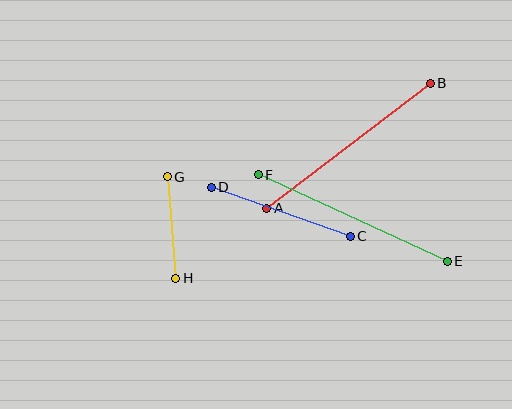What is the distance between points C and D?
The distance is approximately 147 pixels.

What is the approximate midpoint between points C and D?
The midpoint is at approximately (281, 212) pixels.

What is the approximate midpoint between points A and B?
The midpoint is at approximately (349, 146) pixels.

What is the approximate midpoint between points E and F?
The midpoint is at approximately (353, 218) pixels.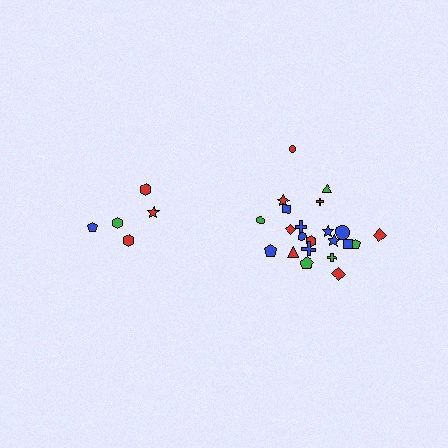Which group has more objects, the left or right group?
The right group.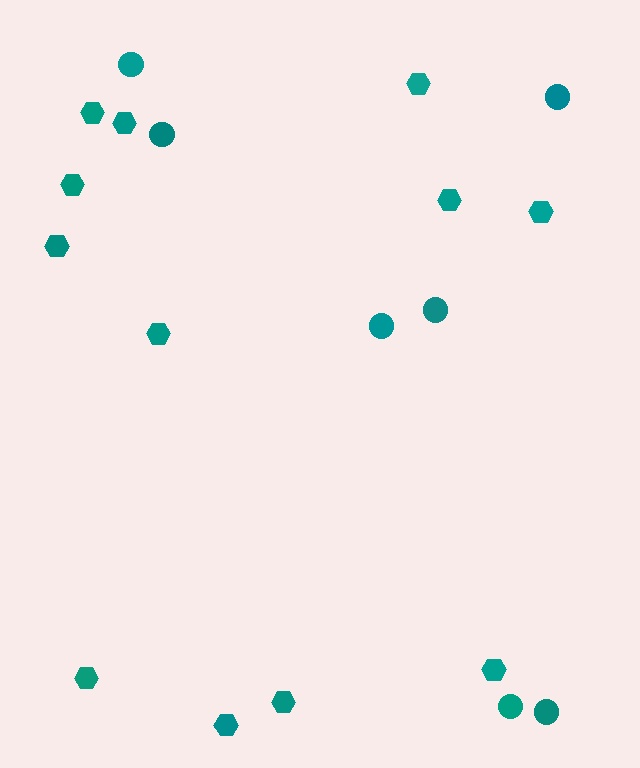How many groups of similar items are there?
There are 2 groups: one group of circles (7) and one group of hexagons (12).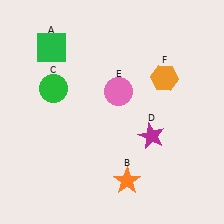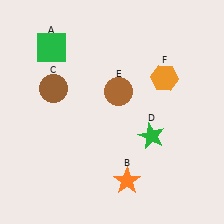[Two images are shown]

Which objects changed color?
C changed from green to brown. D changed from magenta to green. E changed from pink to brown.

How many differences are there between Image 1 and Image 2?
There are 3 differences between the two images.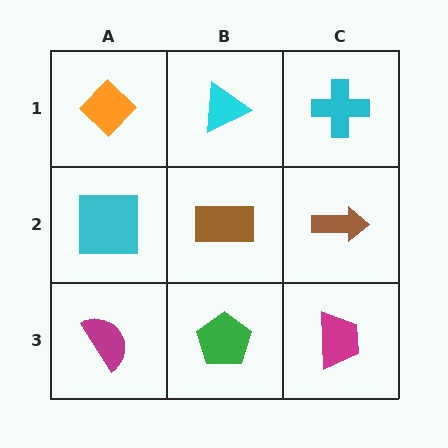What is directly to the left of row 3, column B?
A magenta semicircle.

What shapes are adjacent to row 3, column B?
A brown rectangle (row 2, column B), a magenta semicircle (row 3, column A), a magenta trapezoid (row 3, column C).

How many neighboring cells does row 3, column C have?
2.